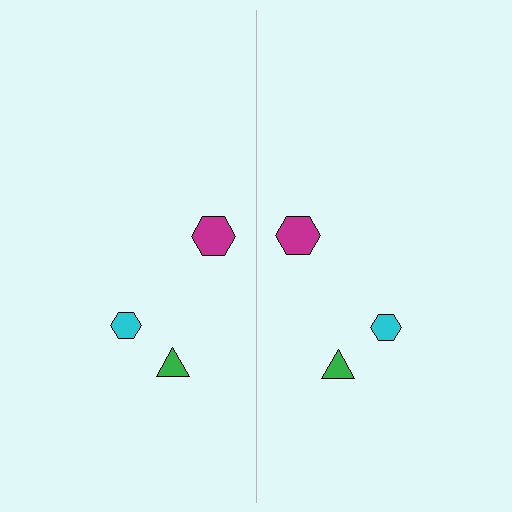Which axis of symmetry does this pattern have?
The pattern has a vertical axis of symmetry running through the center of the image.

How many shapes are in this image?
There are 6 shapes in this image.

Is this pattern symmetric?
Yes, this pattern has bilateral (reflection) symmetry.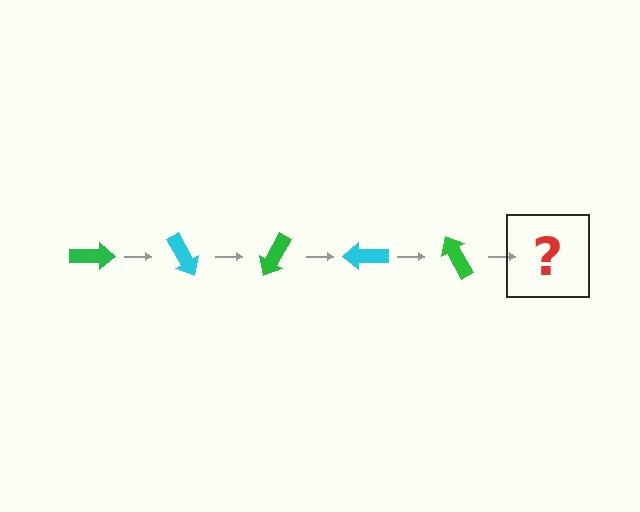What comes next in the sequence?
The next element should be a cyan arrow, rotated 300 degrees from the start.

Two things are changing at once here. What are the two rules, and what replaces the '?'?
The two rules are that it rotates 60 degrees each step and the color cycles through green and cyan. The '?' should be a cyan arrow, rotated 300 degrees from the start.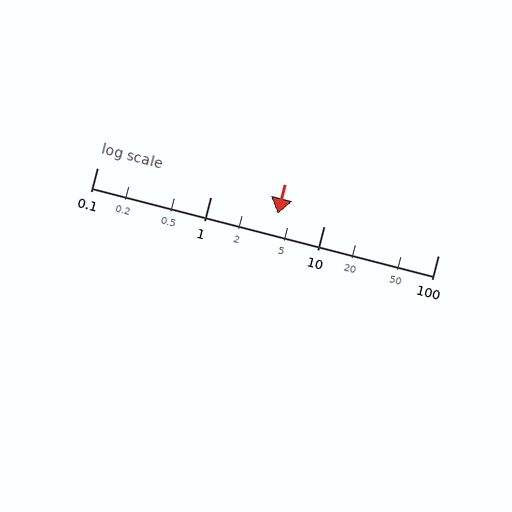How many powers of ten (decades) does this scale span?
The scale spans 3 decades, from 0.1 to 100.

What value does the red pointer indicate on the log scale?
The pointer indicates approximately 3.9.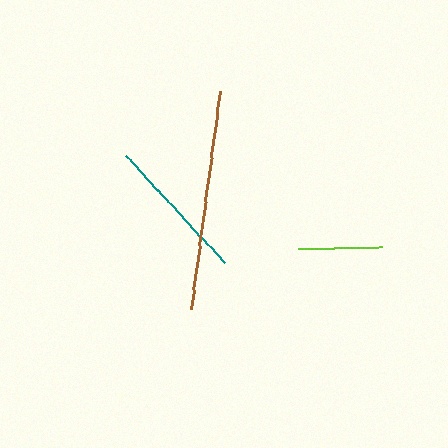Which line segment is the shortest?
The lime line is the shortest at approximately 84 pixels.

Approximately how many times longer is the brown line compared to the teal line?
The brown line is approximately 1.5 times the length of the teal line.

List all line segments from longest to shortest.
From longest to shortest: brown, teal, lime.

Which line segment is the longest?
The brown line is the longest at approximately 219 pixels.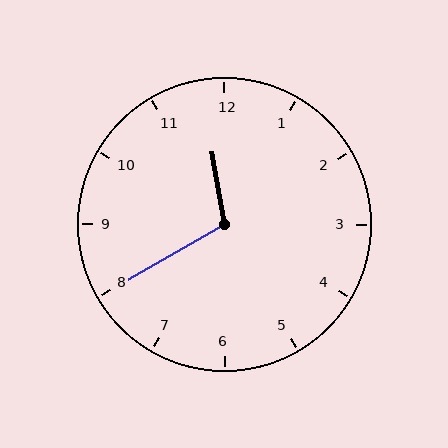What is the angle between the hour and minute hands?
Approximately 110 degrees.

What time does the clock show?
11:40.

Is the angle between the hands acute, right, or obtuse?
It is obtuse.